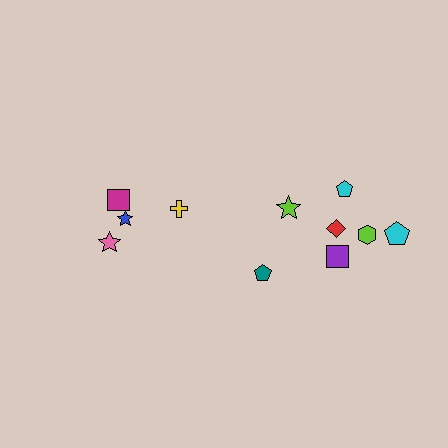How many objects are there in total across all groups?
There are 11 objects.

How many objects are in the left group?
There are 4 objects.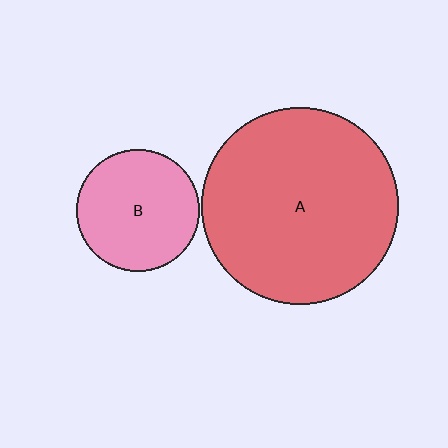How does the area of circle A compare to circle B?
Approximately 2.6 times.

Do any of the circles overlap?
No, none of the circles overlap.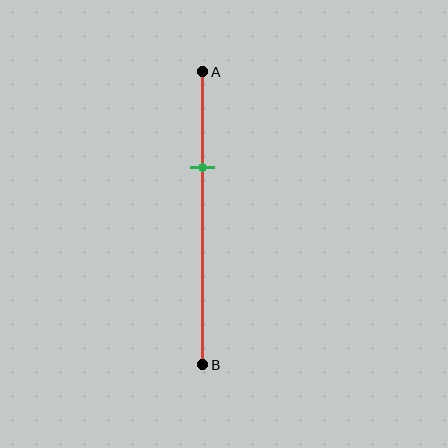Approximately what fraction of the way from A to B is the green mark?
The green mark is approximately 35% of the way from A to B.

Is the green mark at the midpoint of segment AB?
No, the mark is at about 35% from A, not at the 50% midpoint.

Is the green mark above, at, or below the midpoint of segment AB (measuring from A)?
The green mark is above the midpoint of segment AB.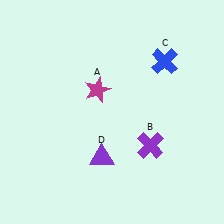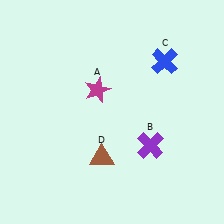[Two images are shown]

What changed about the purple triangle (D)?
In Image 1, D is purple. In Image 2, it changed to brown.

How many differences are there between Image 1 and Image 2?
There is 1 difference between the two images.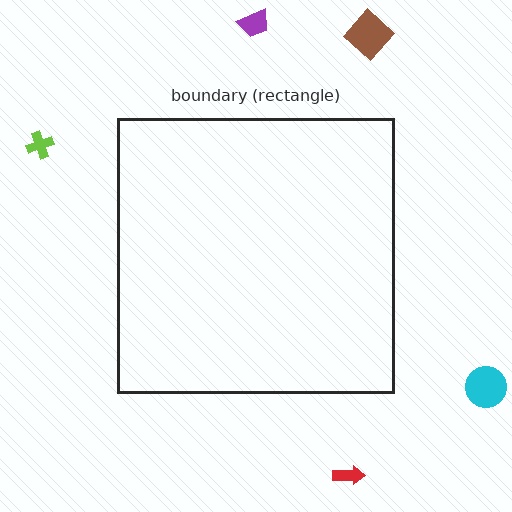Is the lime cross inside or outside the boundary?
Outside.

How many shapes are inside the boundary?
0 inside, 5 outside.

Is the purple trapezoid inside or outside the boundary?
Outside.